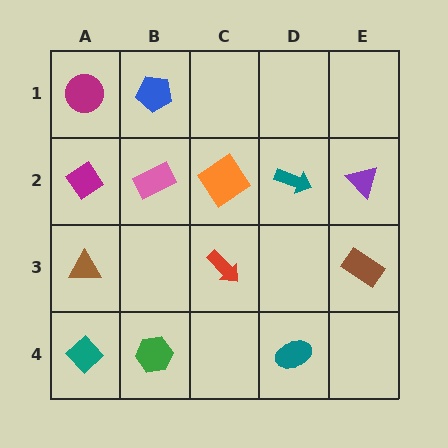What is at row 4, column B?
A green hexagon.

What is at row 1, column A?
A magenta circle.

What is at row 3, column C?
A red arrow.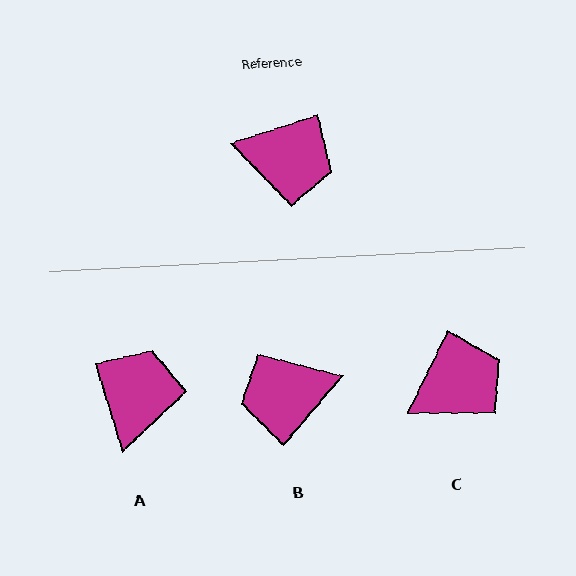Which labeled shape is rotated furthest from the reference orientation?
B, about 148 degrees away.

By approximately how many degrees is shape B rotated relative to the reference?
Approximately 148 degrees clockwise.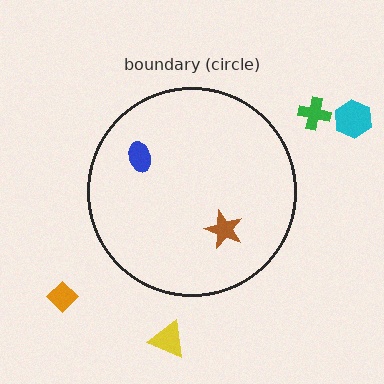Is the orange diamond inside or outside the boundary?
Outside.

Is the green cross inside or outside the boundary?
Outside.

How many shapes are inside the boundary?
2 inside, 4 outside.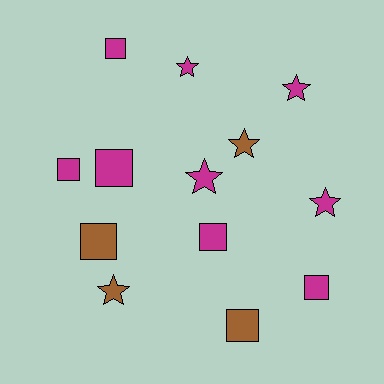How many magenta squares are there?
There are 5 magenta squares.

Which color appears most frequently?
Magenta, with 9 objects.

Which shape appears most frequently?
Square, with 7 objects.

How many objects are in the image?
There are 13 objects.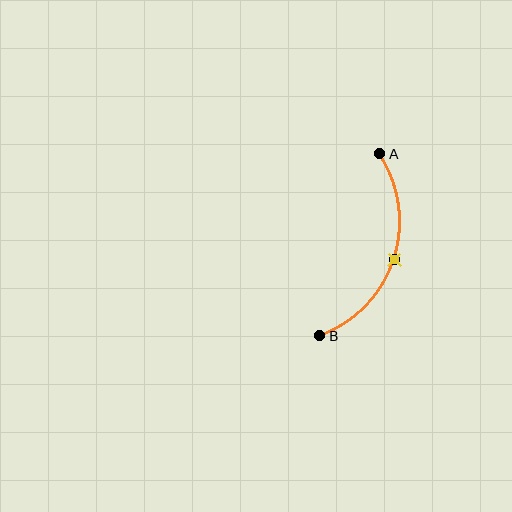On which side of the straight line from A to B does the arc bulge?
The arc bulges to the right of the straight line connecting A and B.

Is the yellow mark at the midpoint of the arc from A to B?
Yes. The yellow mark lies on the arc at equal arc-length from both A and B — it is the arc midpoint.